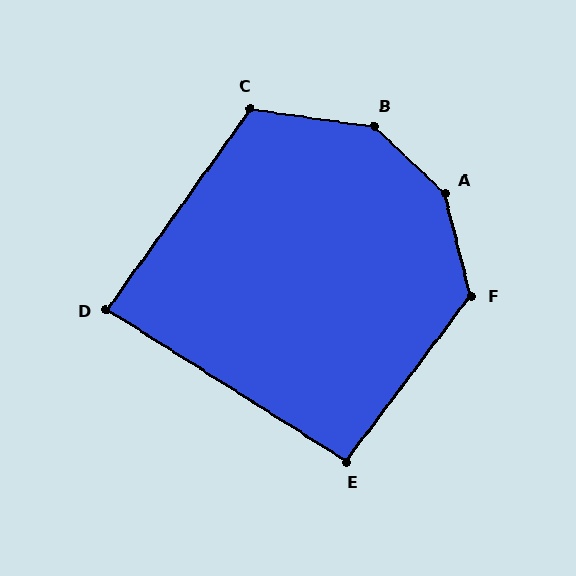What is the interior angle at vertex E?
Approximately 95 degrees (approximately right).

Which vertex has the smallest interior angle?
D, at approximately 87 degrees.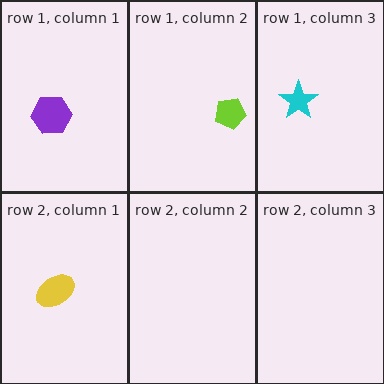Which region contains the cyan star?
The row 1, column 3 region.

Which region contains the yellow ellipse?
The row 2, column 1 region.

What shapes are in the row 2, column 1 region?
The yellow ellipse.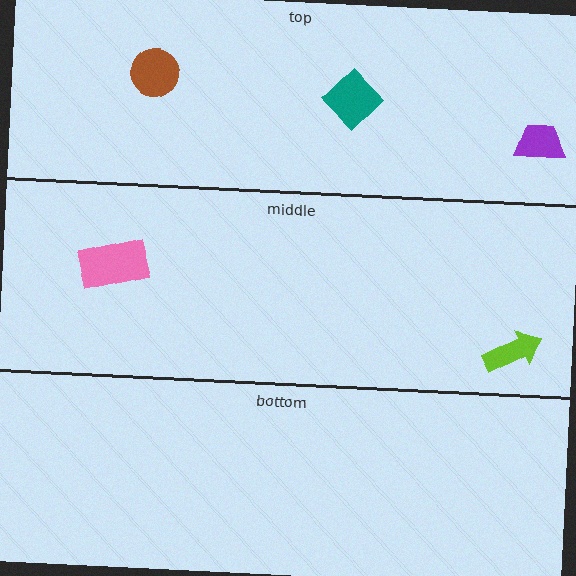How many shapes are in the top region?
3.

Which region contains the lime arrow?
The middle region.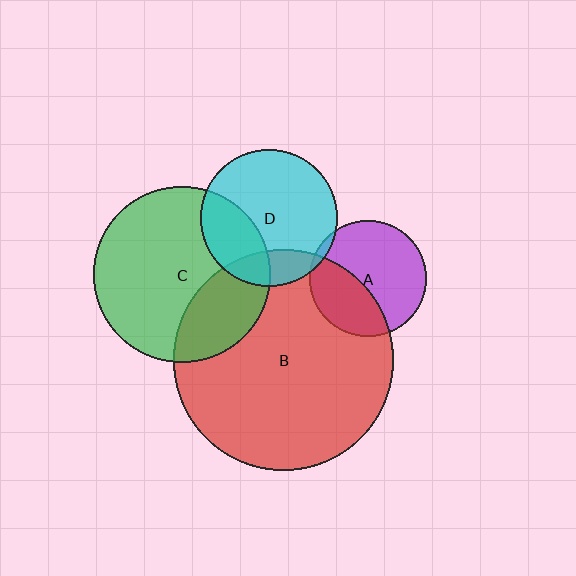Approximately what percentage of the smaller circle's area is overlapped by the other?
Approximately 30%.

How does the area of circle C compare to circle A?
Approximately 2.3 times.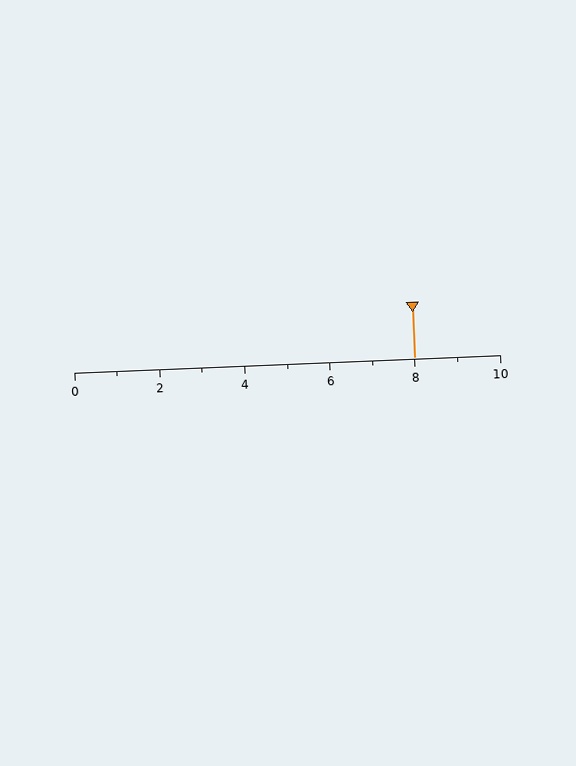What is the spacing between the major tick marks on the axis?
The major ticks are spaced 2 apart.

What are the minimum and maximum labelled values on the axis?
The axis runs from 0 to 10.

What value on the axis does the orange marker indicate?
The marker indicates approximately 8.